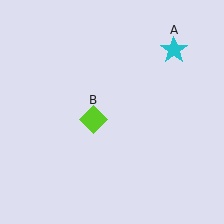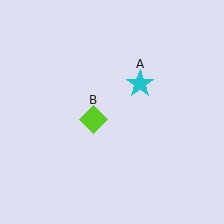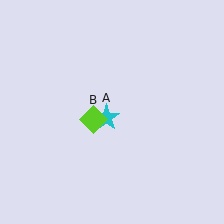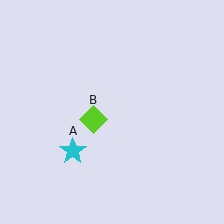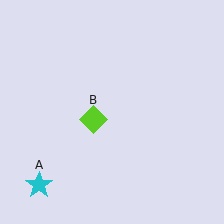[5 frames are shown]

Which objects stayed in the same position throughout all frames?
Lime diamond (object B) remained stationary.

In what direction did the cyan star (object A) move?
The cyan star (object A) moved down and to the left.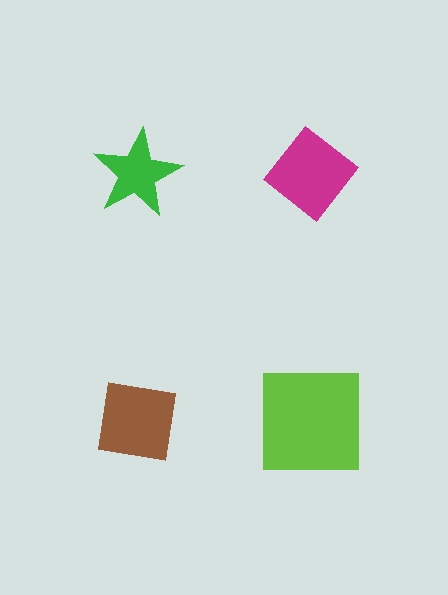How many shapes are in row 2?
2 shapes.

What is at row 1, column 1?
A green star.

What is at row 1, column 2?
A magenta diamond.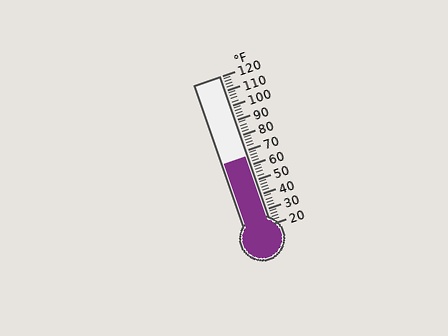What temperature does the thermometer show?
The thermometer shows approximately 66°F.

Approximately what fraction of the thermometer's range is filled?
The thermometer is filled to approximately 45% of its range.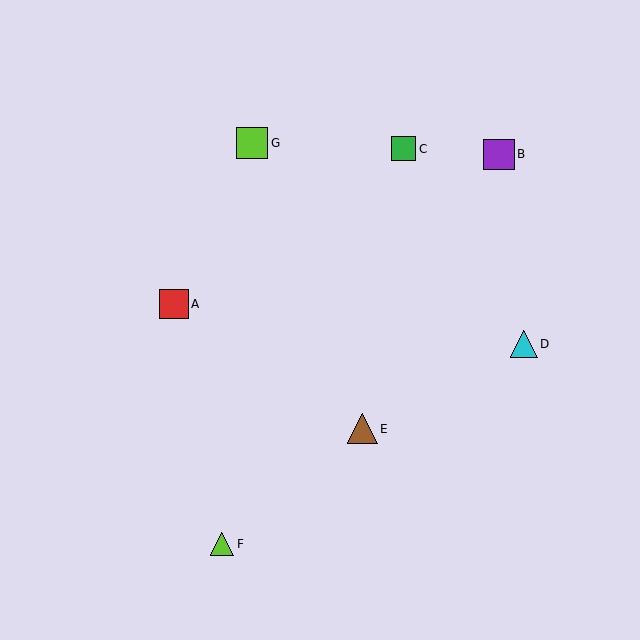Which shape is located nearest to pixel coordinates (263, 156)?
The lime square (labeled G) at (252, 143) is nearest to that location.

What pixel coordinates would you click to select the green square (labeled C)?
Click at (404, 149) to select the green square C.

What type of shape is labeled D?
Shape D is a cyan triangle.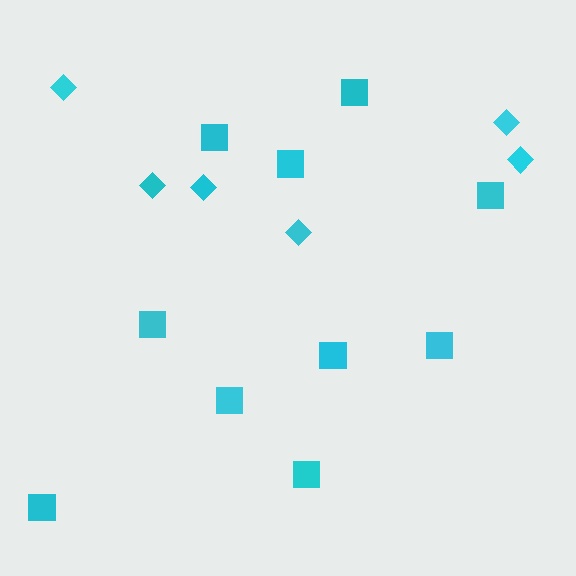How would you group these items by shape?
There are 2 groups: one group of diamonds (6) and one group of squares (10).